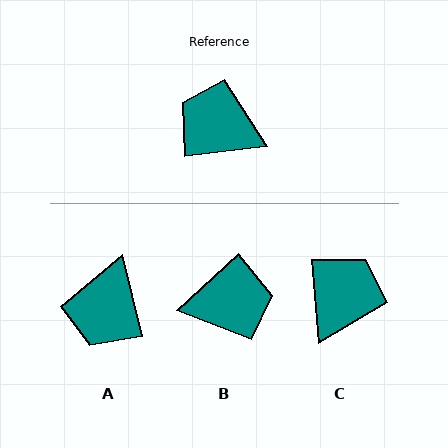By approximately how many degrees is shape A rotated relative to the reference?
Approximately 97 degrees counter-clockwise.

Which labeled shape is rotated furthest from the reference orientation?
B, about 144 degrees away.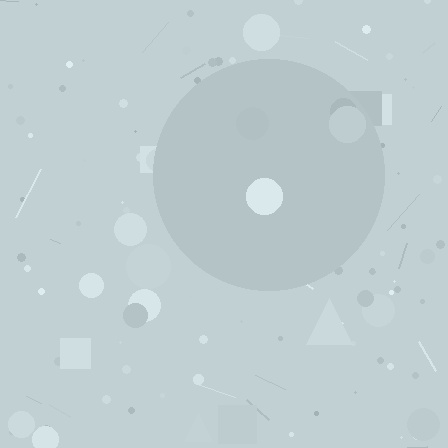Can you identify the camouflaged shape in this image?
The camouflaged shape is a circle.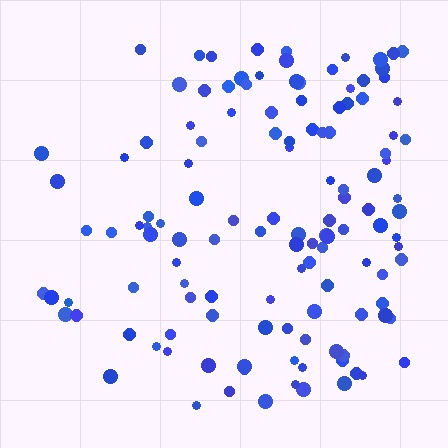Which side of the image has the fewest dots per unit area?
The left.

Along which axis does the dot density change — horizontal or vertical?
Horizontal.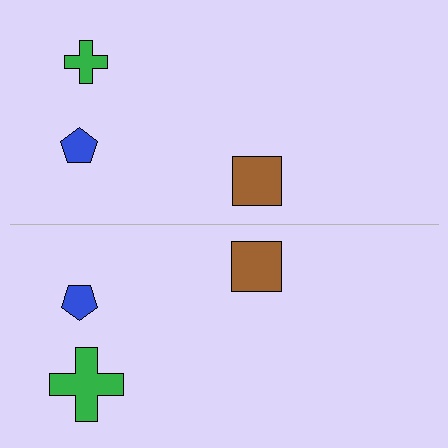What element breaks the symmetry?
The green cross on the bottom side has a different size than its mirror counterpart.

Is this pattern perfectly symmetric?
No, the pattern is not perfectly symmetric. The green cross on the bottom side has a different size than its mirror counterpart.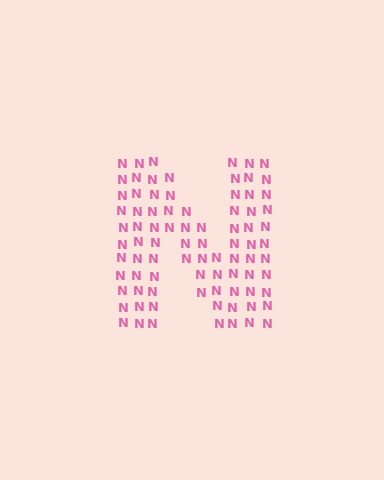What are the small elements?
The small elements are letter N's.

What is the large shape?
The large shape is the letter N.